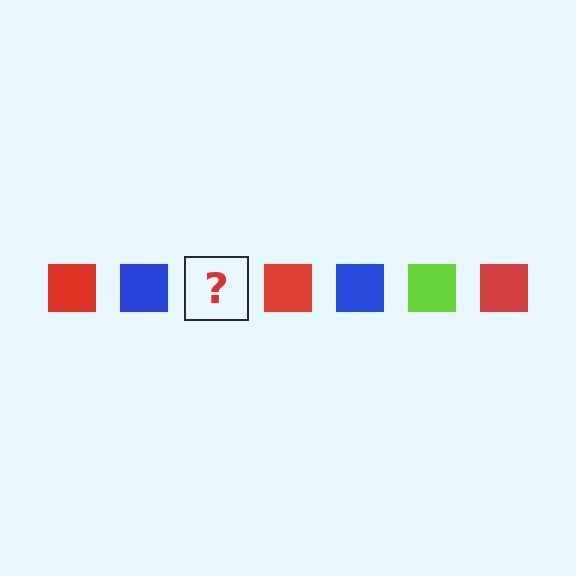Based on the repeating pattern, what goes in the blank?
The blank should be a lime square.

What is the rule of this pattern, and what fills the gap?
The rule is that the pattern cycles through red, blue, lime squares. The gap should be filled with a lime square.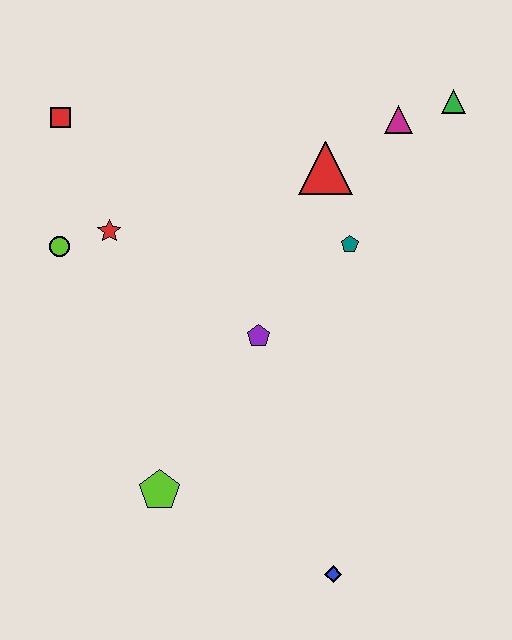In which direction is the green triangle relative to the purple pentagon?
The green triangle is above the purple pentagon.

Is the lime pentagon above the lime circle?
No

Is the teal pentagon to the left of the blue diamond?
No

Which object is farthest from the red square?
The blue diamond is farthest from the red square.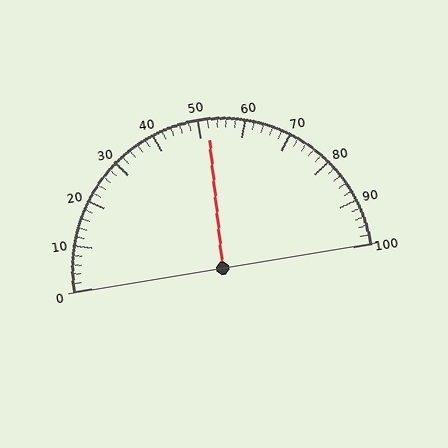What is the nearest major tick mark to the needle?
The nearest major tick mark is 50.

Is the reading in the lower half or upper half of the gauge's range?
The reading is in the upper half of the range (0 to 100).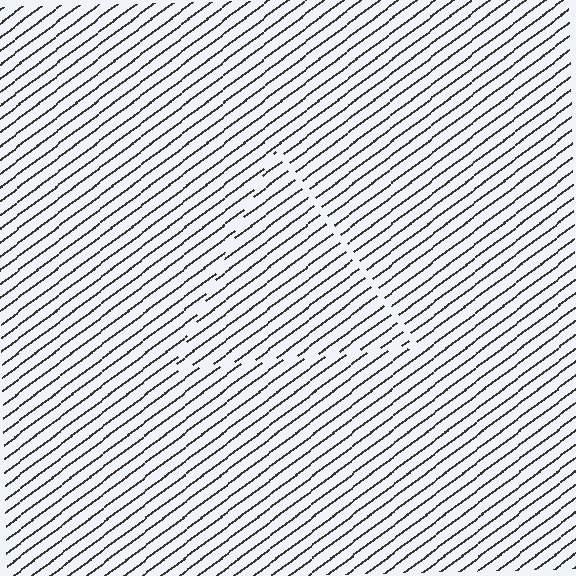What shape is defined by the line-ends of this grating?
An illusory triangle. The interior of the shape contains the same grating, shifted by half a period — the contour is defined by the phase discontinuity where line-ends from the inner and outer gratings abut.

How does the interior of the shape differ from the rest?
The interior of the shape contains the same grating, shifted by half a period — the contour is defined by the phase discontinuity where line-ends from the inner and outer gratings abut.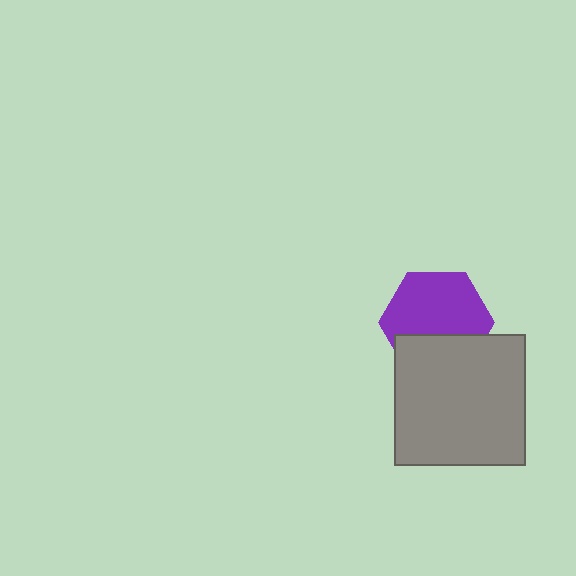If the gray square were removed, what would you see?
You would see the complete purple hexagon.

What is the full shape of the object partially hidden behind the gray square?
The partially hidden object is a purple hexagon.